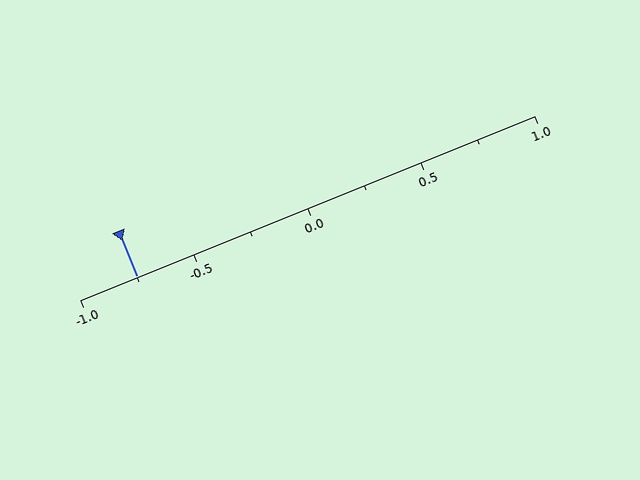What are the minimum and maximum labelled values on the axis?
The axis runs from -1.0 to 1.0.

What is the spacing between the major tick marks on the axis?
The major ticks are spaced 0.5 apart.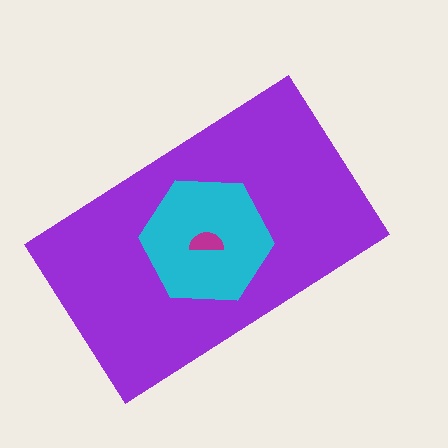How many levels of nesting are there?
3.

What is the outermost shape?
The purple rectangle.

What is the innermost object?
The magenta semicircle.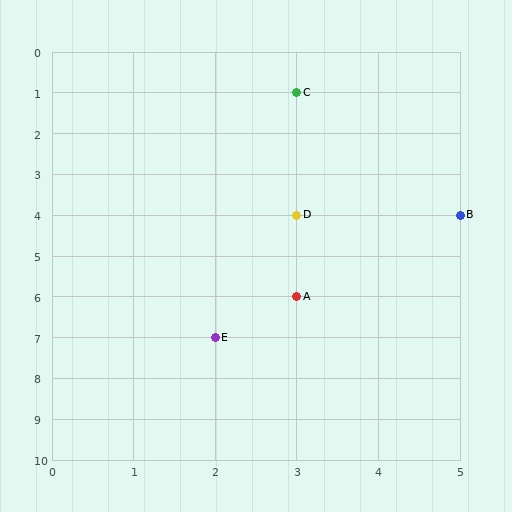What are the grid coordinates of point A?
Point A is at grid coordinates (3, 6).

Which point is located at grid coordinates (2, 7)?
Point E is at (2, 7).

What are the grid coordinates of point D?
Point D is at grid coordinates (3, 4).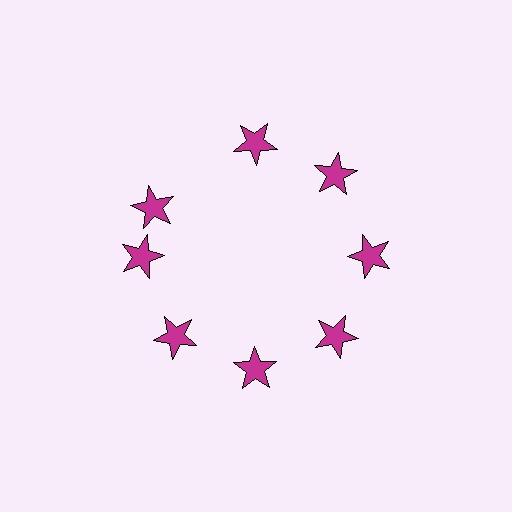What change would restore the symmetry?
The symmetry would be restored by rotating it back into even spacing with its neighbors so that all 8 stars sit at equal angles and equal distance from the center.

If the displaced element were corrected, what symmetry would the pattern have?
It would have 8-fold rotational symmetry — the pattern would map onto itself every 45 degrees.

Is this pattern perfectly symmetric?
No. The 8 magenta stars are arranged in a ring, but one element near the 10 o'clock position is rotated out of alignment along the ring, breaking the 8-fold rotational symmetry.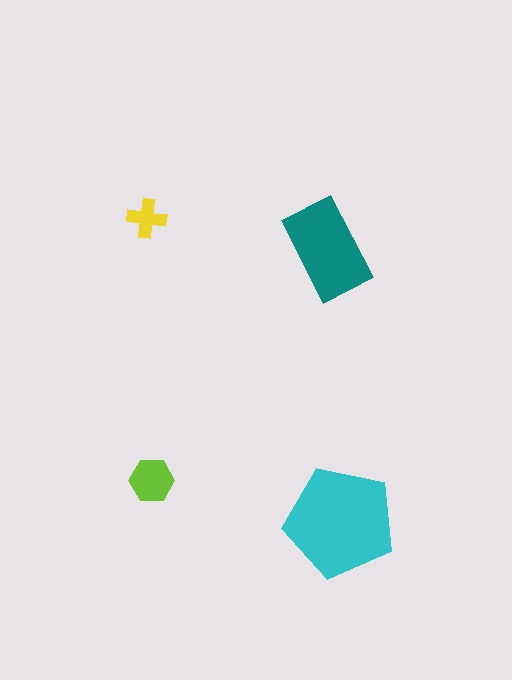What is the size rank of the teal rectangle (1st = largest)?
2nd.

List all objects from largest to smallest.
The cyan pentagon, the teal rectangle, the lime hexagon, the yellow cross.